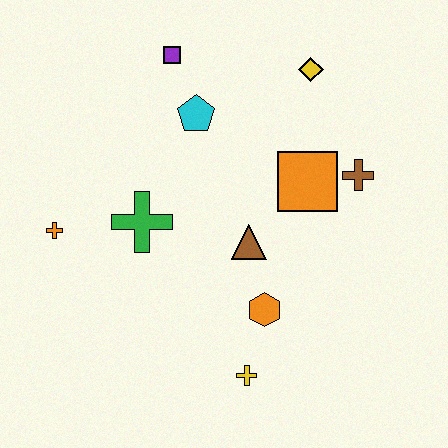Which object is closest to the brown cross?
The orange square is closest to the brown cross.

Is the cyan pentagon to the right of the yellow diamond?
No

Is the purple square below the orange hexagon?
No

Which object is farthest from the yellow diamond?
The yellow cross is farthest from the yellow diamond.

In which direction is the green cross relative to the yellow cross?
The green cross is above the yellow cross.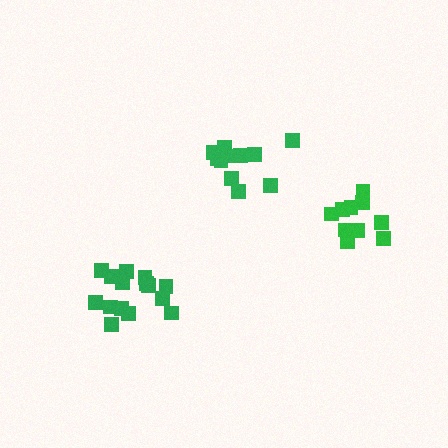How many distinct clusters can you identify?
There are 3 distinct clusters.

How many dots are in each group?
Group 1: 11 dots, Group 2: 11 dots, Group 3: 15 dots (37 total).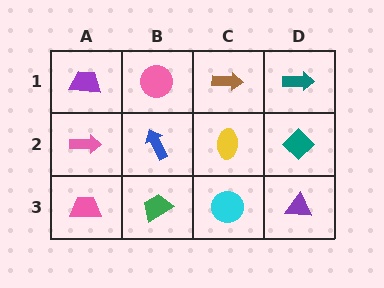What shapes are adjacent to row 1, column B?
A blue arrow (row 2, column B), a purple trapezoid (row 1, column A), a brown arrow (row 1, column C).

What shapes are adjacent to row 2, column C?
A brown arrow (row 1, column C), a cyan circle (row 3, column C), a blue arrow (row 2, column B), a teal diamond (row 2, column D).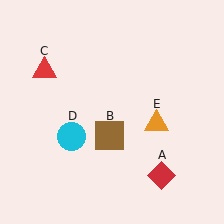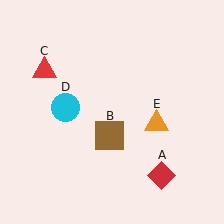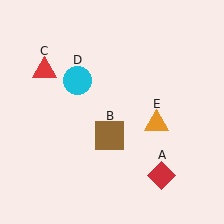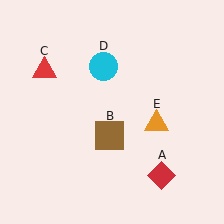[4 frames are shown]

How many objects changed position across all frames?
1 object changed position: cyan circle (object D).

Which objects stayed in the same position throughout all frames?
Red diamond (object A) and brown square (object B) and red triangle (object C) and orange triangle (object E) remained stationary.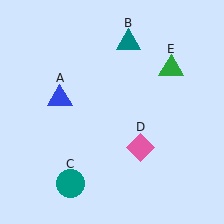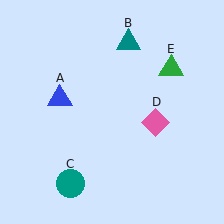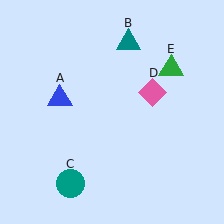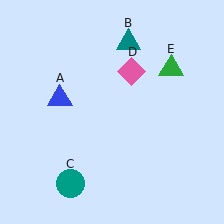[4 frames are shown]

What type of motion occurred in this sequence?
The pink diamond (object D) rotated counterclockwise around the center of the scene.